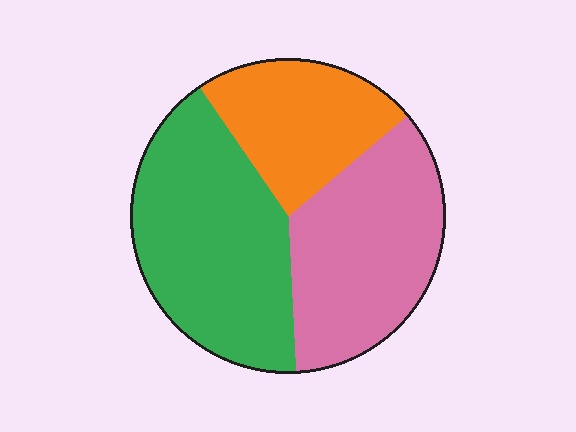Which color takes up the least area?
Orange, at roughly 25%.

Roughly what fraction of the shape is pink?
Pink covers roughly 35% of the shape.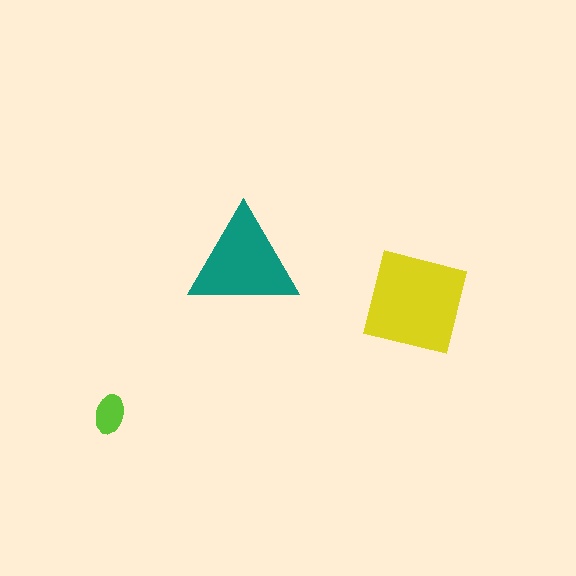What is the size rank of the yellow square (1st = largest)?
1st.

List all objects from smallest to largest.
The lime ellipse, the teal triangle, the yellow square.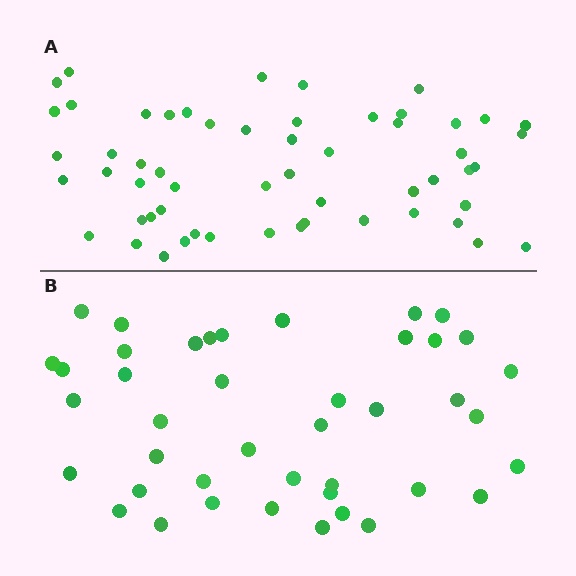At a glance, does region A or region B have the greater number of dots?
Region A (the top region) has more dots.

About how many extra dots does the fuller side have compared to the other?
Region A has approximately 15 more dots than region B.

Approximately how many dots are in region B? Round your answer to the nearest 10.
About 40 dots. (The exact count is 42, which rounds to 40.)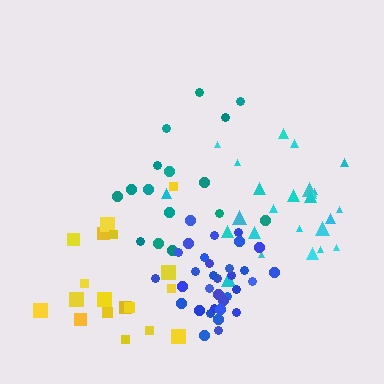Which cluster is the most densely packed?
Blue.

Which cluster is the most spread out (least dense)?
Teal.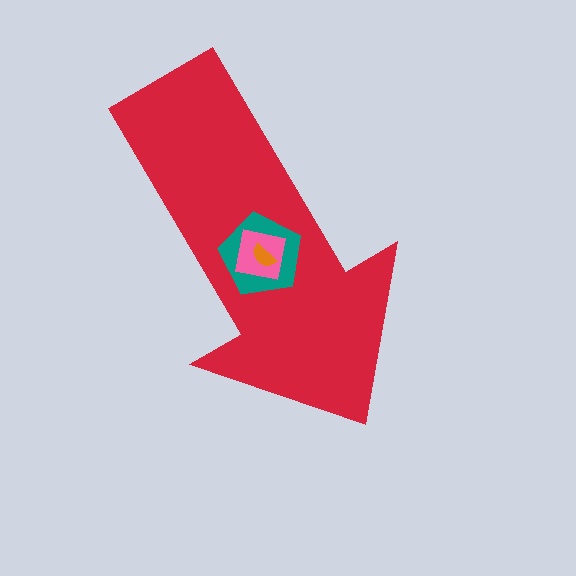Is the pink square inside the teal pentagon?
Yes.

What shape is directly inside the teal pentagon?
The pink square.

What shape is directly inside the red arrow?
The teal pentagon.